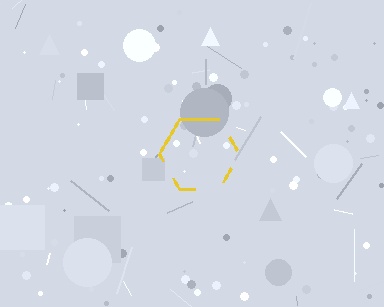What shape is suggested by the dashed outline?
The dashed outline suggests a hexagon.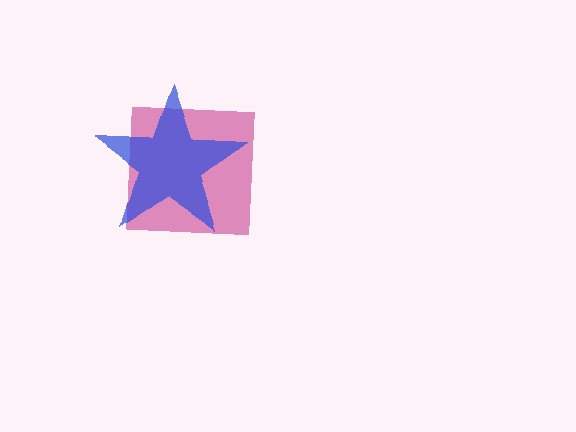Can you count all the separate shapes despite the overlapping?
Yes, there are 2 separate shapes.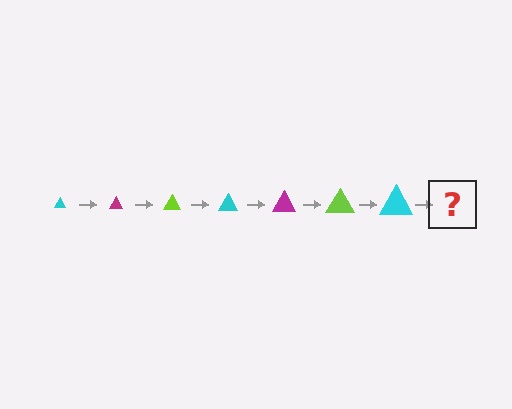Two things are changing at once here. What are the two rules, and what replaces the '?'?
The two rules are that the triangle grows larger each step and the color cycles through cyan, magenta, and lime. The '?' should be a magenta triangle, larger than the previous one.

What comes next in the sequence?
The next element should be a magenta triangle, larger than the previous one.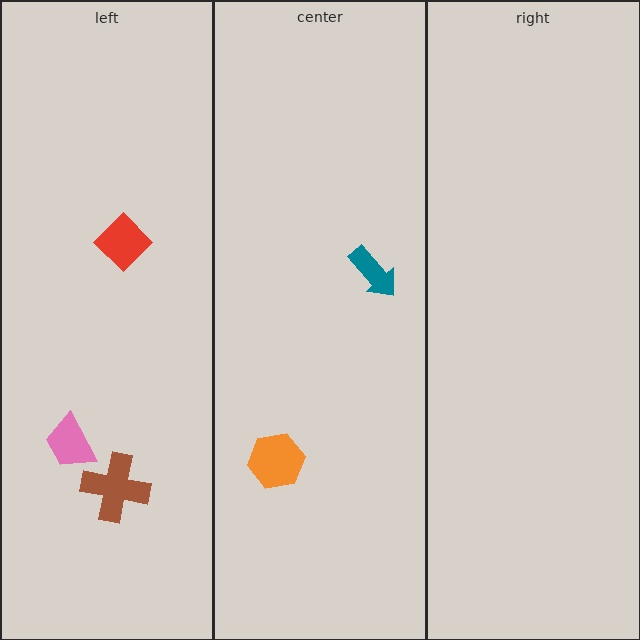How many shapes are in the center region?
2.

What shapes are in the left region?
The brown cross, the red diamond, the pink trapezoid.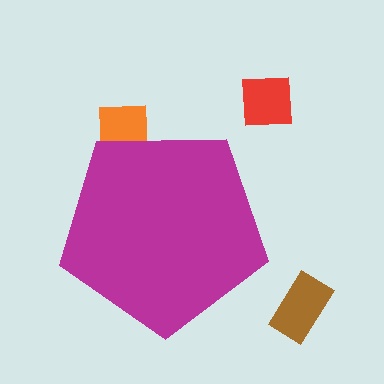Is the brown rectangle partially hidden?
No, the brown rectangle is fully visible.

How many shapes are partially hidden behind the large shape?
1 shape is partially hidden.